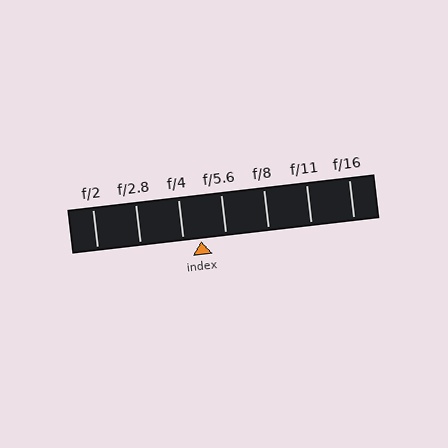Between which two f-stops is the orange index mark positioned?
The index mark is between f/4 and f/5.6.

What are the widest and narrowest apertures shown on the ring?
The widest aperture shown is f/2 and the narrowest is f/16.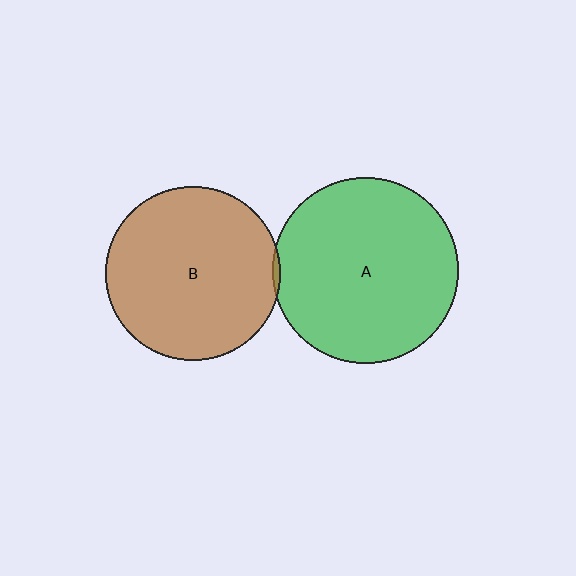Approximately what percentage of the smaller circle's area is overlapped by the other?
Approximately 5%.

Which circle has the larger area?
Circle A (green).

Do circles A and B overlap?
Yes.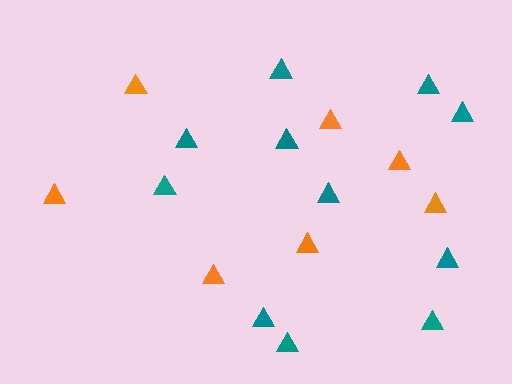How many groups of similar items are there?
There are 2 groups: one group of orange triangles (7) and one group of teal triangles (11).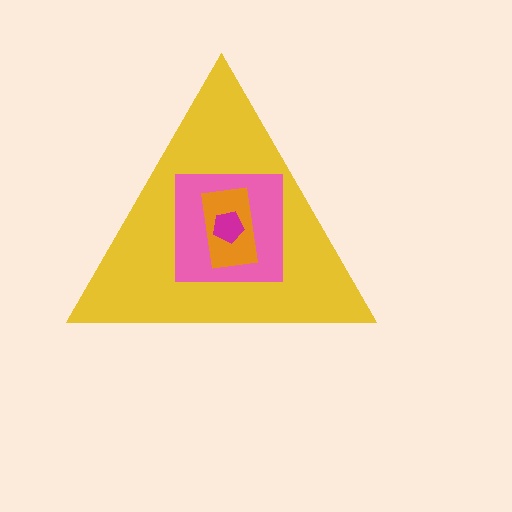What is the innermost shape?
The magenta pentagon.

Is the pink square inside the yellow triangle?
Yes.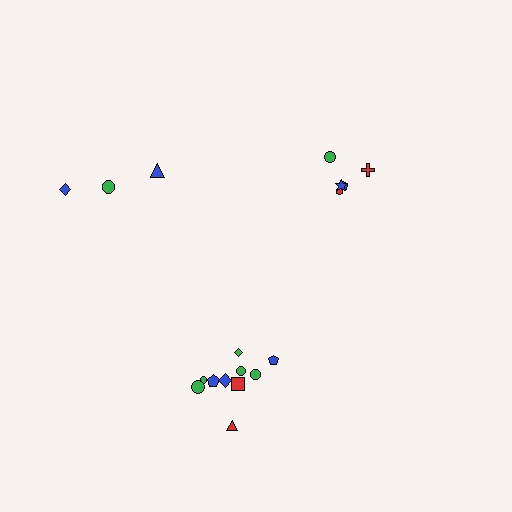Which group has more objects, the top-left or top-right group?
The top-right group.